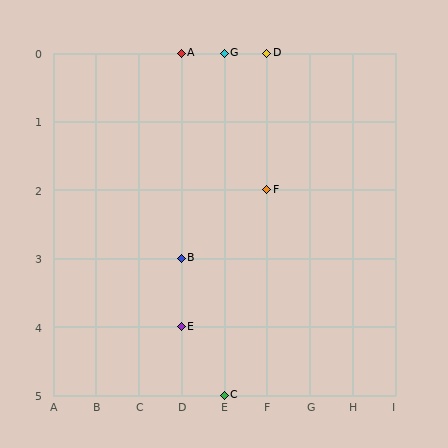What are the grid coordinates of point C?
Point C is at grid coordinates (E, 5).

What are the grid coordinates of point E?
Point E is at grid coordinates (D, 4).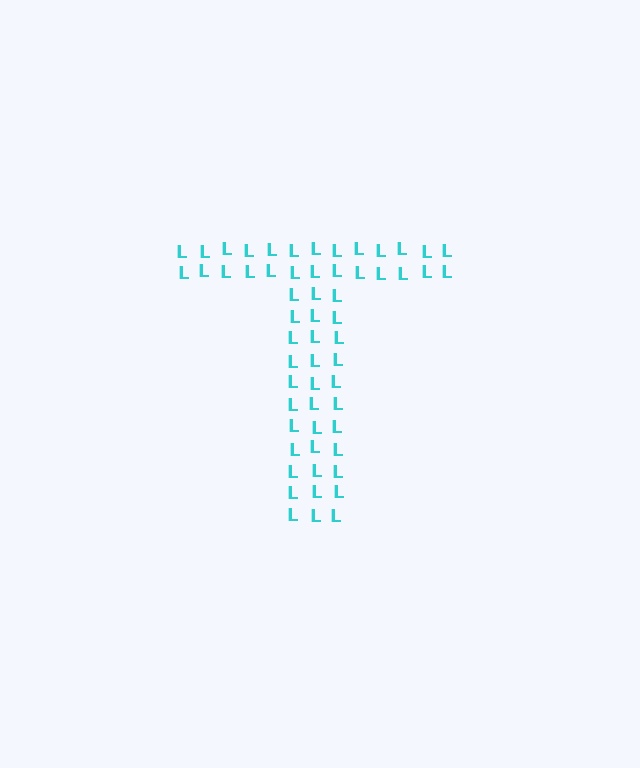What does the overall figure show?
The overall figure shows the letter T.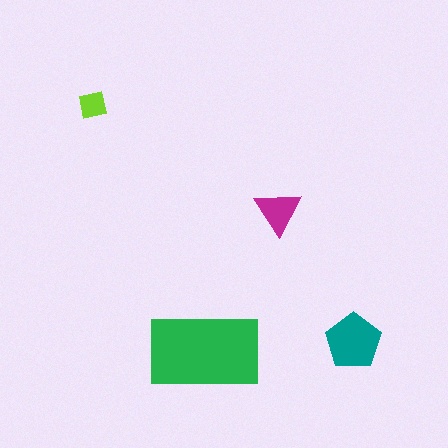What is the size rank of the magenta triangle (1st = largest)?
3rd.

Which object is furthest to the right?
The teal pentagon is rightmost.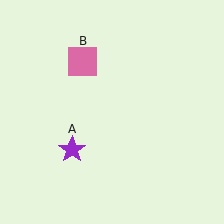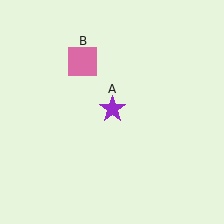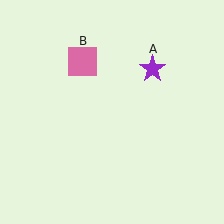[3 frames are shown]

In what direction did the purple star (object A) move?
The purple star (object A) moved up and to the right.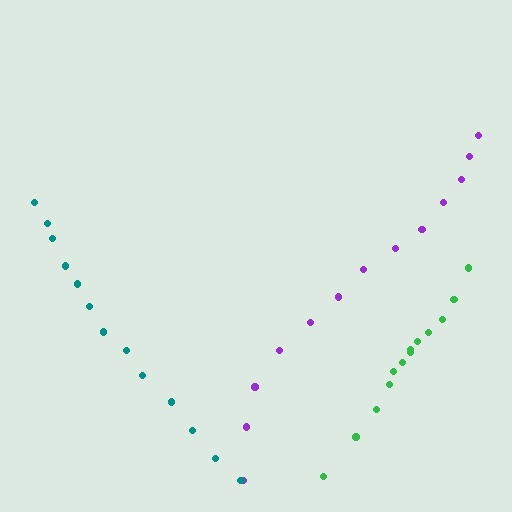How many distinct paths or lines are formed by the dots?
There are 3 distinct paths.